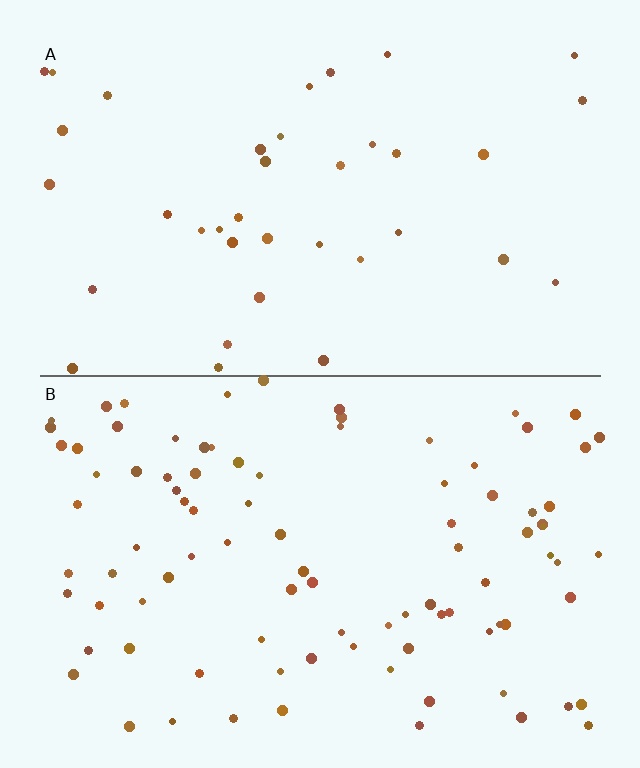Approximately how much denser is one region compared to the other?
Approximately 2.5× — region B over region A.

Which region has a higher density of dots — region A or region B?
B (the bottom).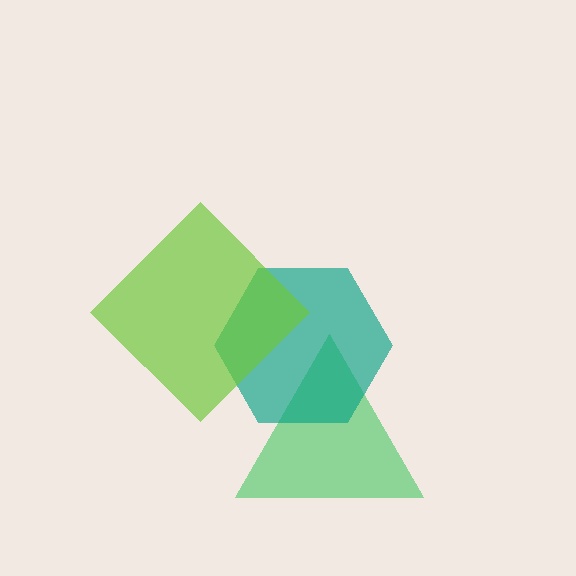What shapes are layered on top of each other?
The layered shapes are: a green triangle, a teal hexagon, a lime diamond.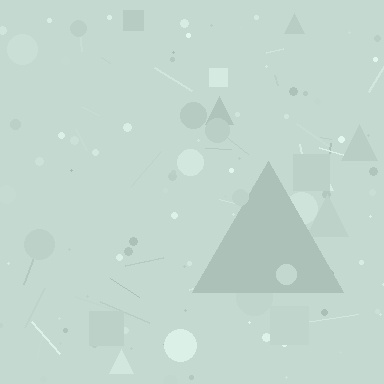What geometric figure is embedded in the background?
A triangle is embedded in the background.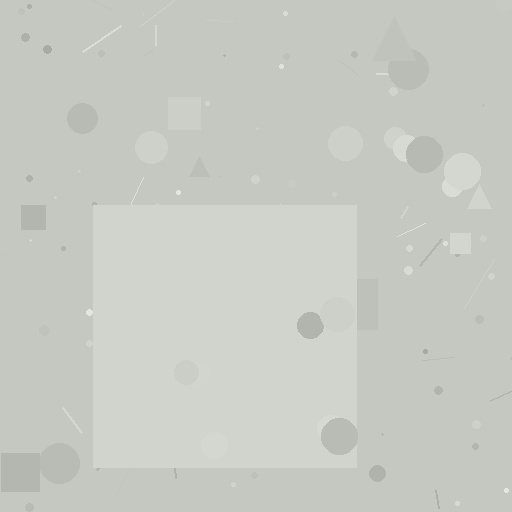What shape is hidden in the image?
A square is hidden in the image.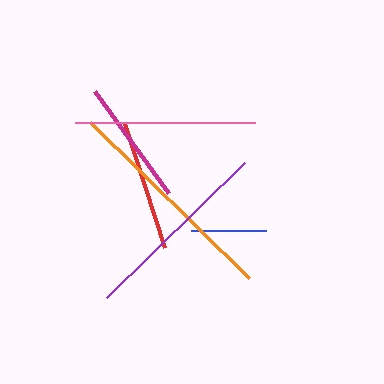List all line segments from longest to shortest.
From longest to shortest: orange, purple, pink, red, magenta, blue.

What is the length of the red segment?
The red segment is approximately 130 pixels long.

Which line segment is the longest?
The orange line is the longest at approximately 223 pixels.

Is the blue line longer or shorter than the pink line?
The pink line is longer than the blue line.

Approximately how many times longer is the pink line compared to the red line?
The pink line is approximately 1.4 times the length of the red line.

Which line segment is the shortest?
The blue line is the shortest at approximately 76 pixels.